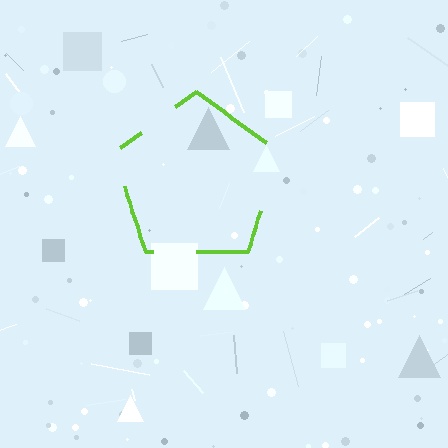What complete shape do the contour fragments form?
The contour fragments form a pentagon.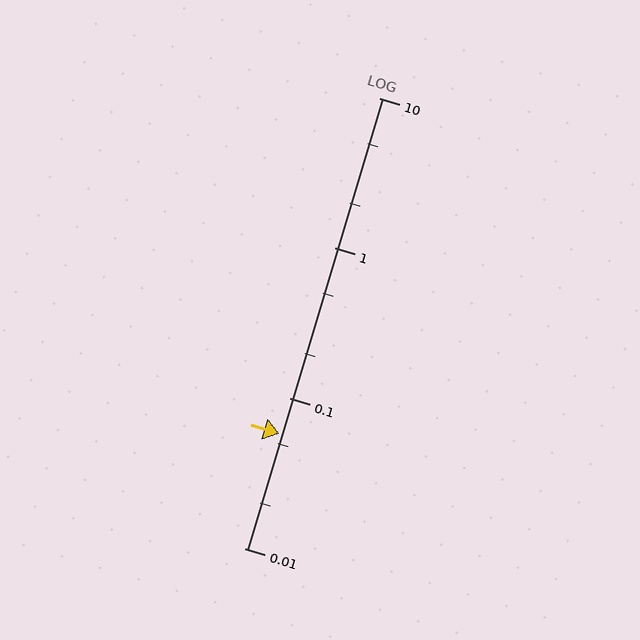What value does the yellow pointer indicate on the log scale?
The pointer indicates approximately 0.058.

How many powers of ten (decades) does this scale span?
The scale spans 3 decades, from 0.01 to 10.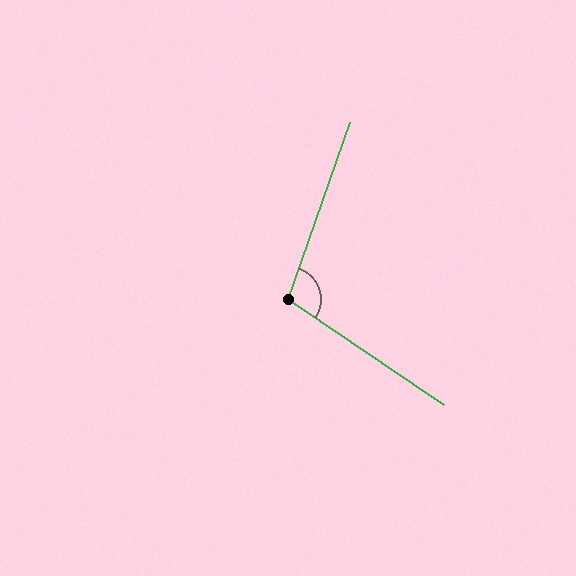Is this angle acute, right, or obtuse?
It is obtuse.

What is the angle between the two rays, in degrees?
Approximately 105 degrees.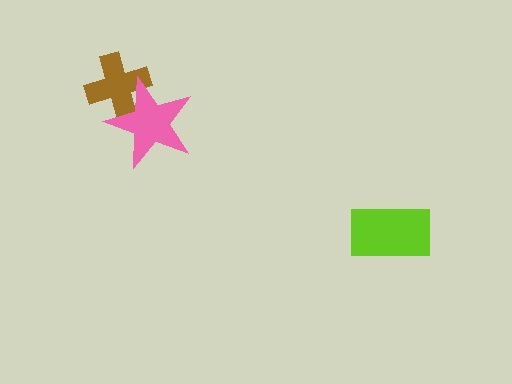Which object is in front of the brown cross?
The pink star is in front of the brown cross.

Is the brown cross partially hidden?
Yes, it is partially covered by another shape.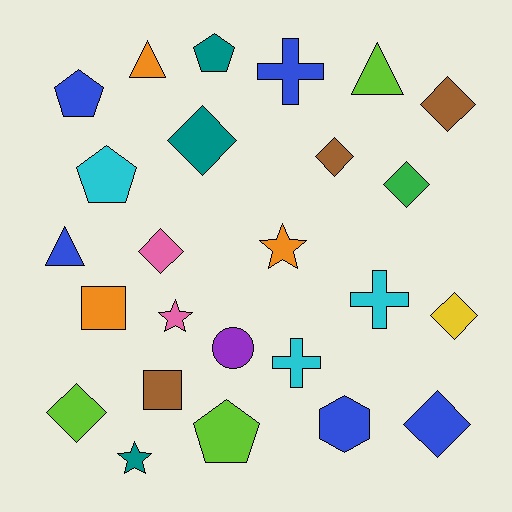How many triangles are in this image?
There are 3 triangles.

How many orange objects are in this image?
There are 3 orange objects.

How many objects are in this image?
There are 25 objects.